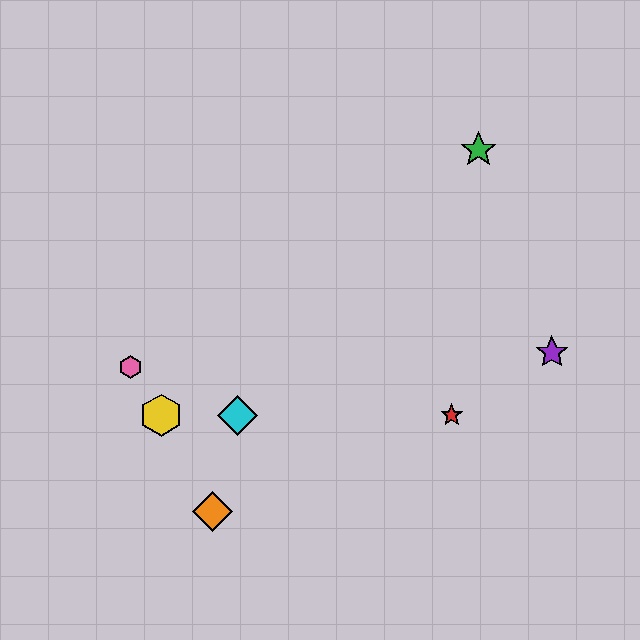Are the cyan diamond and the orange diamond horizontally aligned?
No, the cyan diamond is at y≈415 and the orange diamond is at y≈511.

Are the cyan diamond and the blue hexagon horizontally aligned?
Yes, both are at y≈415.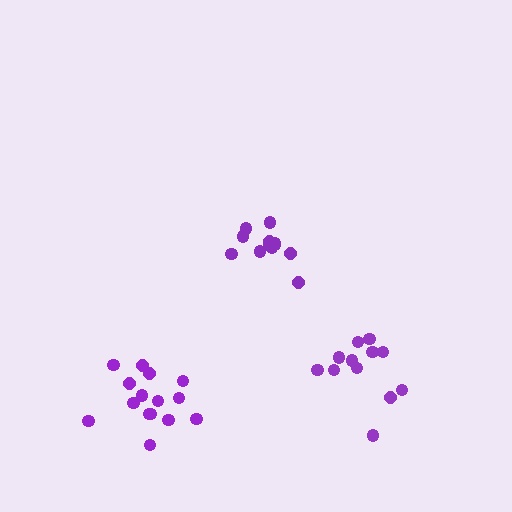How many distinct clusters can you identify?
There are 3 distinct clusters.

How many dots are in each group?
Group 1: 12 dots, Group 2: 15 dots, Group 3: 12 dots (39 total).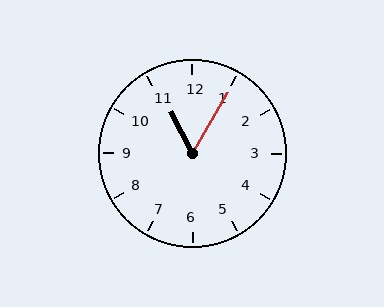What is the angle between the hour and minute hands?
Approximately 58 degrees.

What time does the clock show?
11:05.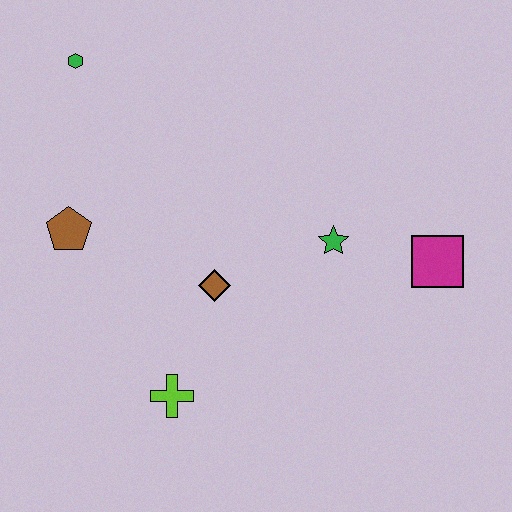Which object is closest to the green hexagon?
The brown pentagon is closest to the green hexagon.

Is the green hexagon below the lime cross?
No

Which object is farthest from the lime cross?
The green hexagon is farthest from the lime cross.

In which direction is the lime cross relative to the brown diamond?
The lime cross is below the brown diamond.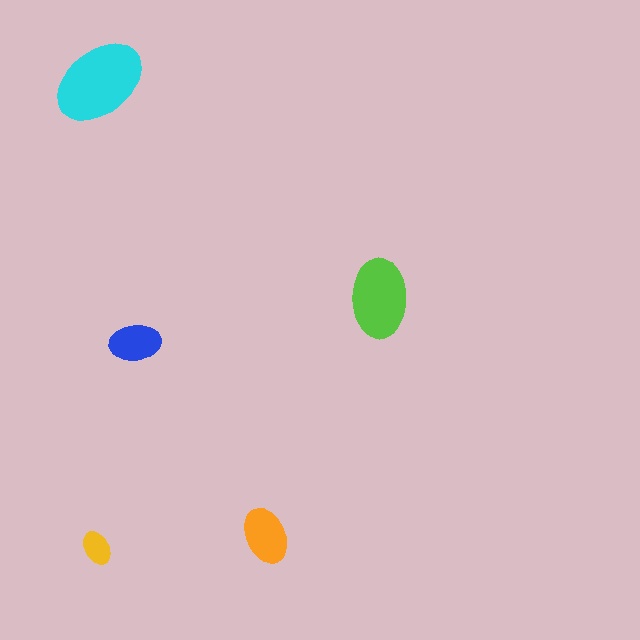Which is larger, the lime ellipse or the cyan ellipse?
The cyan one.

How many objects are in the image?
There are 5 objects in the image.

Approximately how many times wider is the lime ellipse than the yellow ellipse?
About 2.5 times wider.